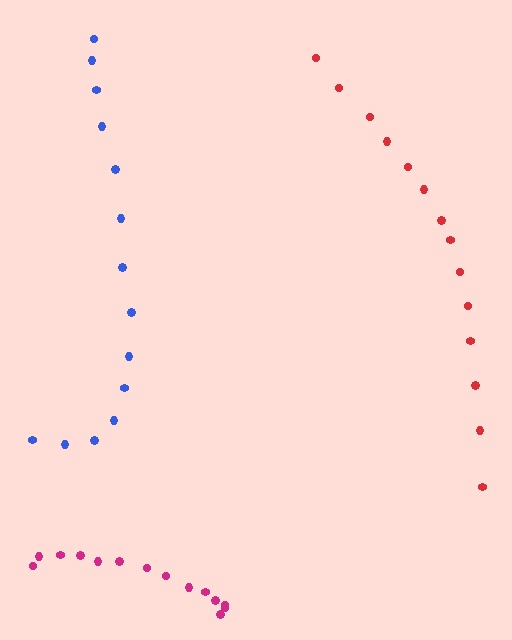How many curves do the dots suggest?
There are 3 distinct paths.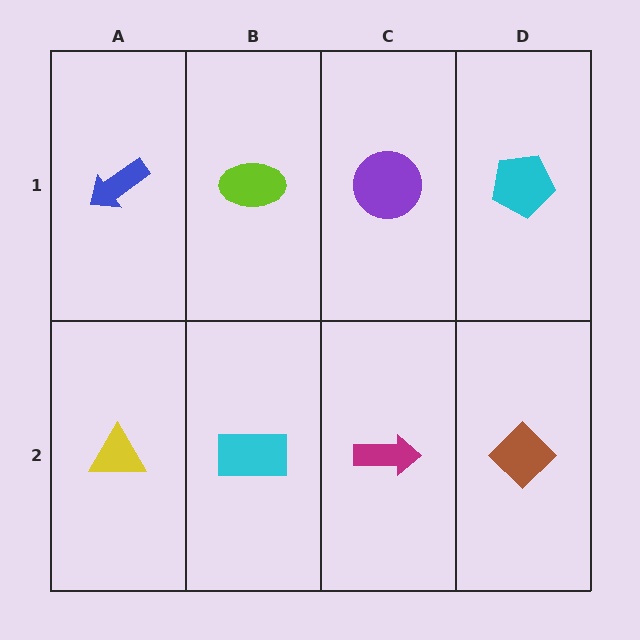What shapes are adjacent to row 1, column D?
A brown diamond (row 2, column D), a purple circle (row 1, column C).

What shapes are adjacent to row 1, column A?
A yellow triangle (row 2, column A), a lime ellipse (row 1, column B).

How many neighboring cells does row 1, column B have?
3.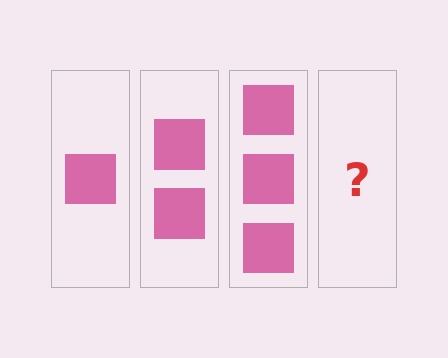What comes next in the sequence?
The next element should be 4 squares.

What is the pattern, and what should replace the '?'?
The pattern is that each step adds one more square. The '?' should be 4 squares.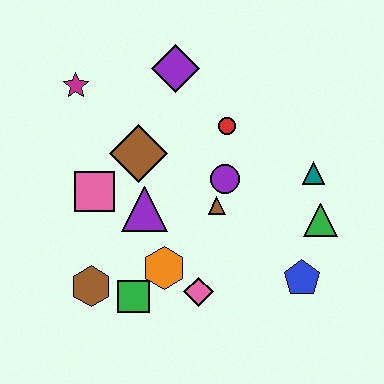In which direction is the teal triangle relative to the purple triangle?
The teal triangle is to the right of the purple triangle.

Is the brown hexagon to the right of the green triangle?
No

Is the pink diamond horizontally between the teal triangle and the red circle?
No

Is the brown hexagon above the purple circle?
No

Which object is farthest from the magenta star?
The blue pentagon is farthest from the magenta star.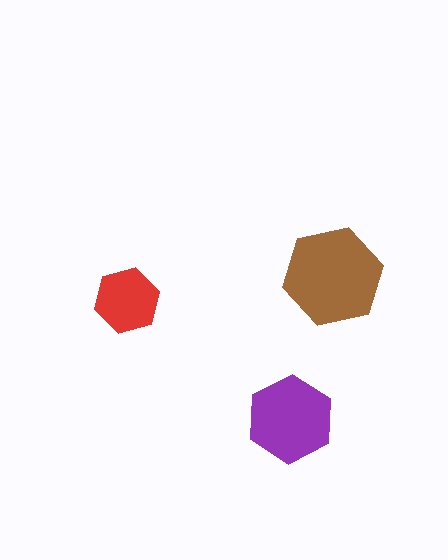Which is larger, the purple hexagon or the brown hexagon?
The brown one.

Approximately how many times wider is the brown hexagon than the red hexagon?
About 1.5 times wider.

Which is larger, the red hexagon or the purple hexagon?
The purple one.